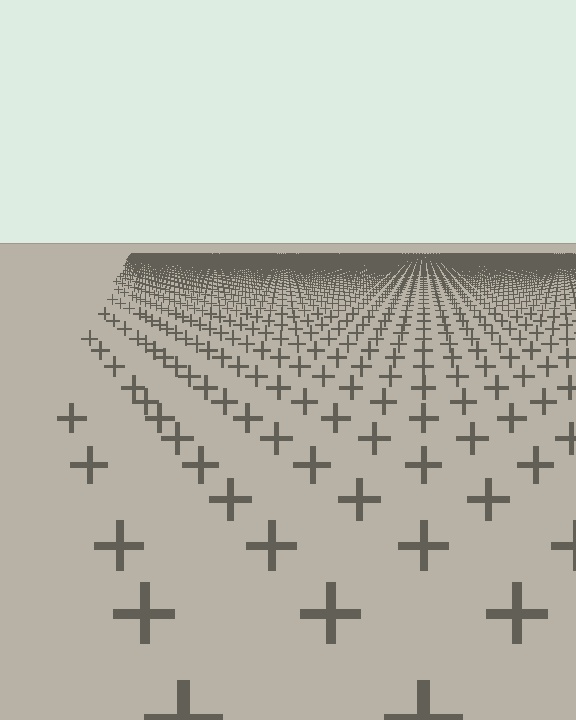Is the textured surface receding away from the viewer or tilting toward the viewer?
The surface is receding away from the viewer. Texture elements get smaller and denser toward the top.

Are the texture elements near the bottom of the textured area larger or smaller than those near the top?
Larger. Near the bottom, elements are closer to the viewer and appear at a bigger on-screen size.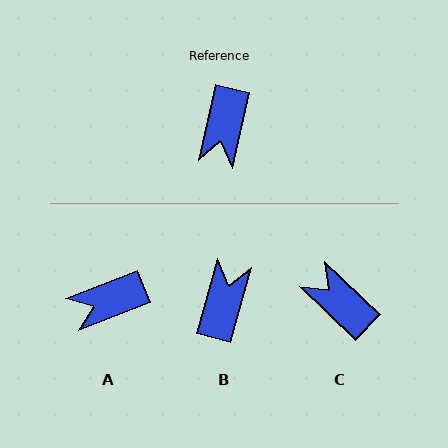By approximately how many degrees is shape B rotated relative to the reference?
Approximately 177 degrees counter-clockwise.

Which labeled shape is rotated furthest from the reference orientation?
B, about 177 degrees away.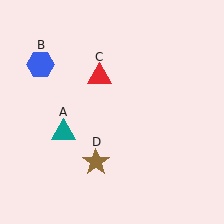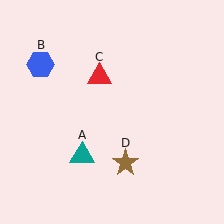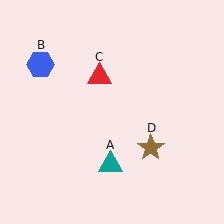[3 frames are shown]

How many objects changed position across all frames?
2 objects changed position: teal triangle (object A), brown star (object D).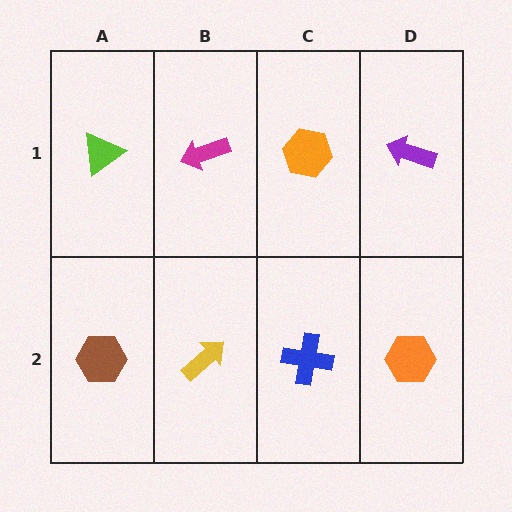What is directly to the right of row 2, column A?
A yellow arrow.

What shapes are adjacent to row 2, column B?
A magenta arrow (row 1, column B), a brown hexagon (row 2, column A), a blue cross (row 2, column C).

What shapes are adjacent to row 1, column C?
A blue cross (row 2, column C), a magenta arrow (row 1, column B), a purple arrow (row 1, column D).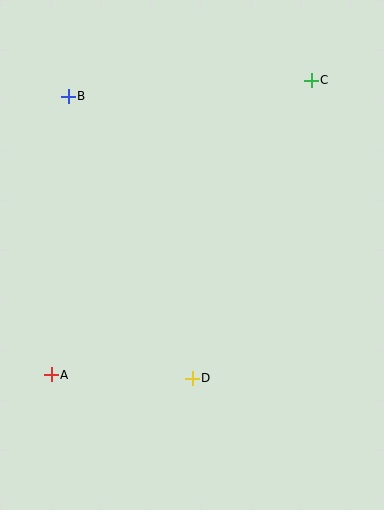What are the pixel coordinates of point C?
Point C is at (311, 80).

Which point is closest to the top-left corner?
Point B is closest to the top-left corner.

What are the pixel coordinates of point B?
Point B is at (68, 96).